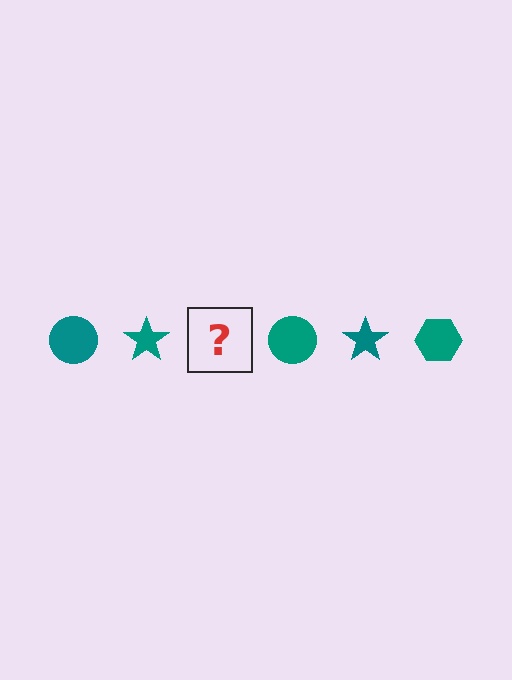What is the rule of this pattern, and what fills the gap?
The rule is that the pattern cycles through circle, star, hexagon shapes in teal. The gap should be filled with a teal hexagon.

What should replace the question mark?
The question mark should be replaced with a teal hexagon.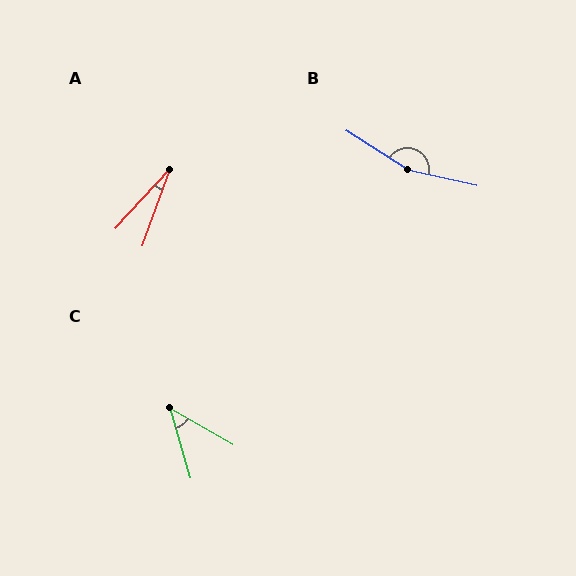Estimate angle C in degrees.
Approximately 43 degrees.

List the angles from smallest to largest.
A (23°), C (43°), B (159°).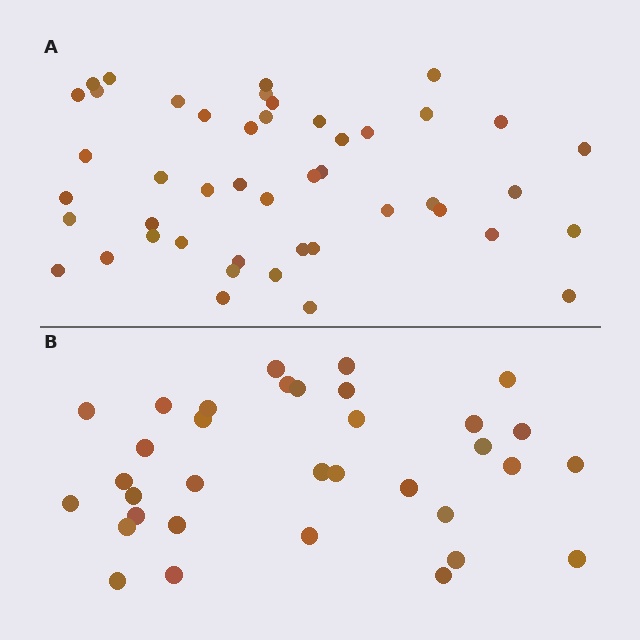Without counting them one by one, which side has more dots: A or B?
Region A (the top region) has more dots.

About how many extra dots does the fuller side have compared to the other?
Region A has roughly 12 or so more dots than region B.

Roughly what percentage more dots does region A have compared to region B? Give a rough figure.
About 35% more.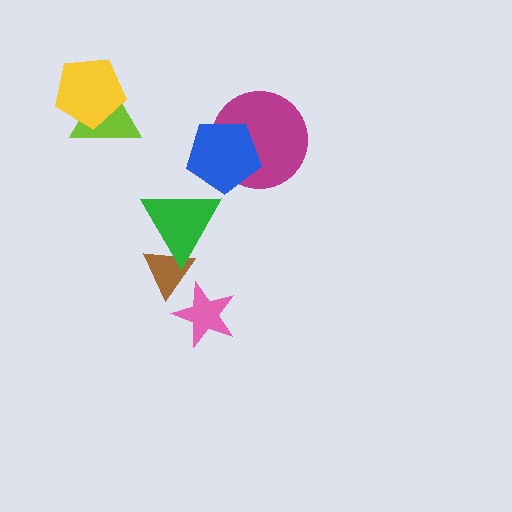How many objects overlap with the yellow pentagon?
1 object overlaps with the yellow pentagon.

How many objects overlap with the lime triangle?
1 object overlaps with the lime triangle.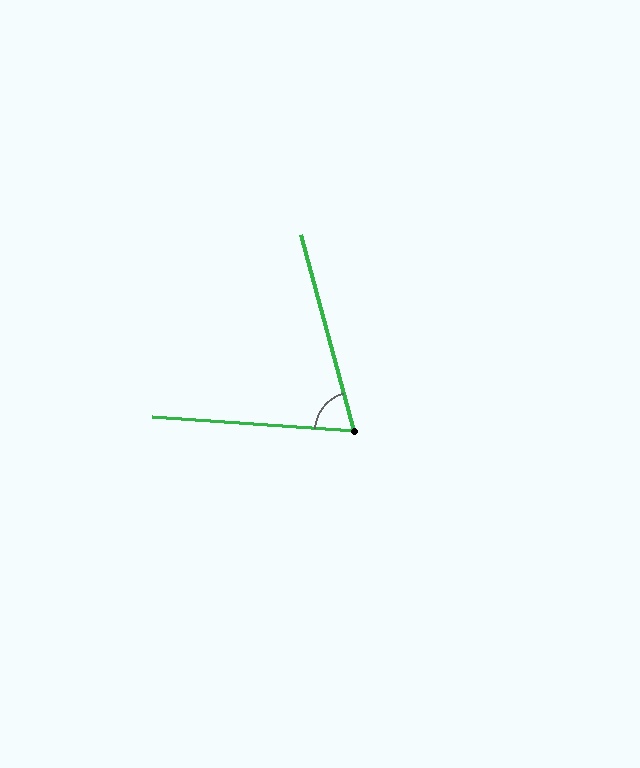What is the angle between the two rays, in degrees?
Approximately 71 degrees.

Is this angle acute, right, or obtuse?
It is acute.